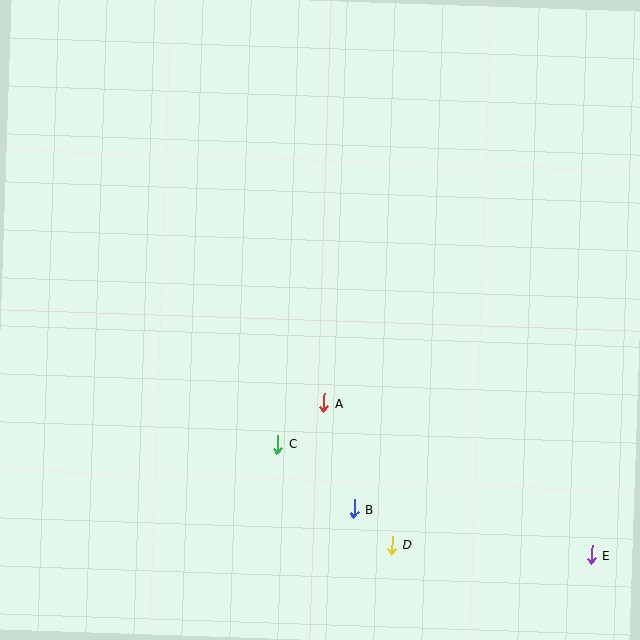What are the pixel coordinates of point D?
Point D is at (392, 545).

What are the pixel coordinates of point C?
Point C is at (277, 444).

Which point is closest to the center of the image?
Point A at (324, 403) is closest to the center.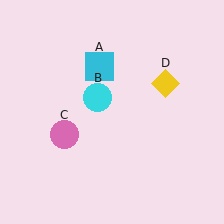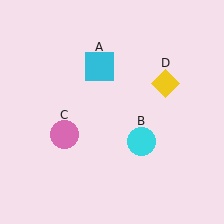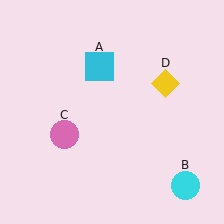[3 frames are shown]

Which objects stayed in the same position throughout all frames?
Cyan square (object A) and pink circle (object C) and yellow diamond (object D) remained stationary.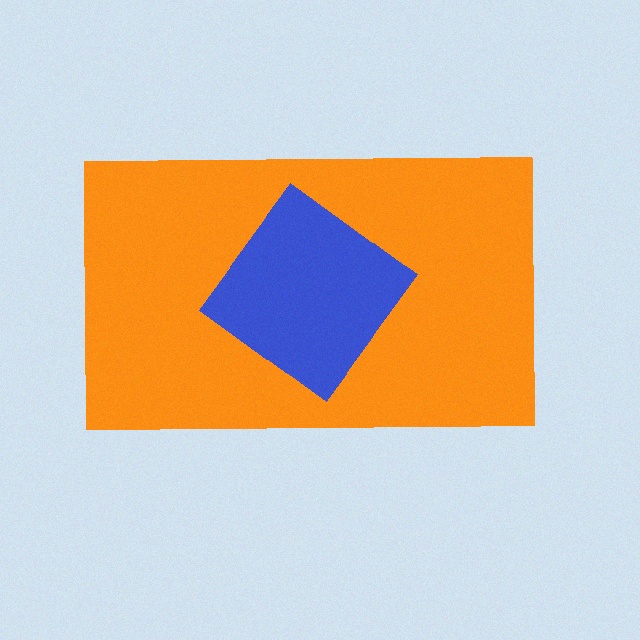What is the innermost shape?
The blue diamond.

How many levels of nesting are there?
2.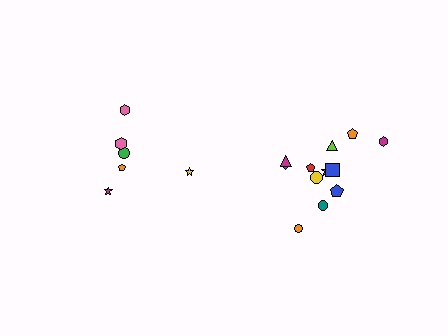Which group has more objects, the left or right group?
The right group.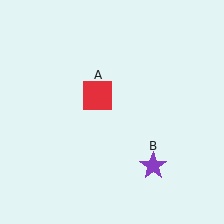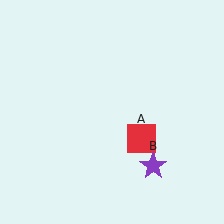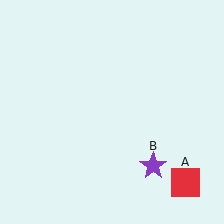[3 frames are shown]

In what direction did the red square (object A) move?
The red square (object A) moved down and to the right.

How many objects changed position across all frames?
1 object changed position: red square (object A).